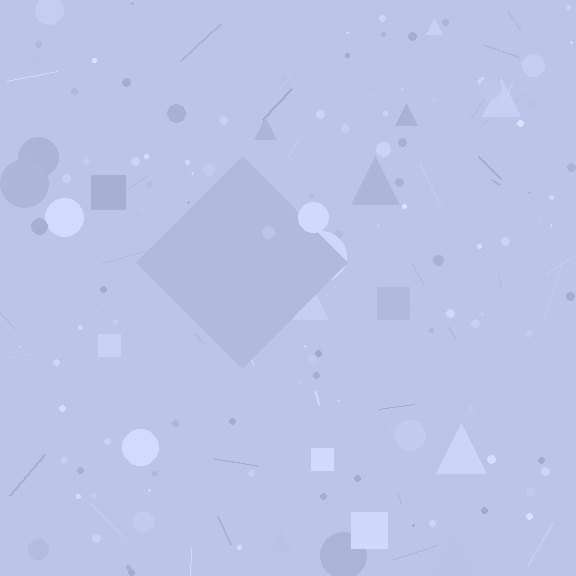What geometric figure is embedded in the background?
A diamond is embedded in the background.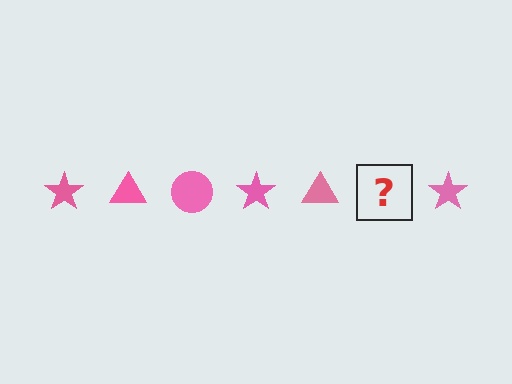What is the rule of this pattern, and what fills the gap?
The rule is that the pattern cycles through star, triangle, circle shapes in pink. The gap should be filled with a pink circle.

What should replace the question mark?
The question mark should be replaced with a pink circle.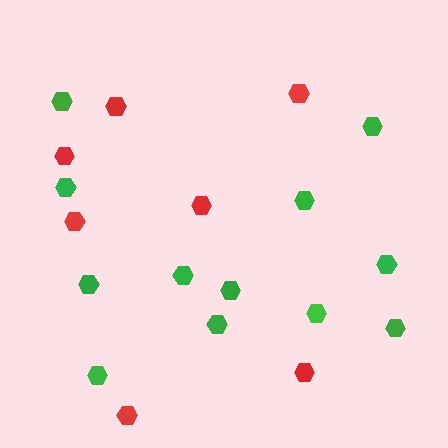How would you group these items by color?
There are 2 groups: one group of red hexagons (7) and one group of green hexagons (12).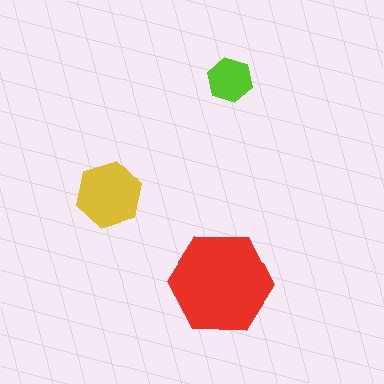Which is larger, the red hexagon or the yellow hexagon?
The red one.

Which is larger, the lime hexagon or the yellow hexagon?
The yellow one.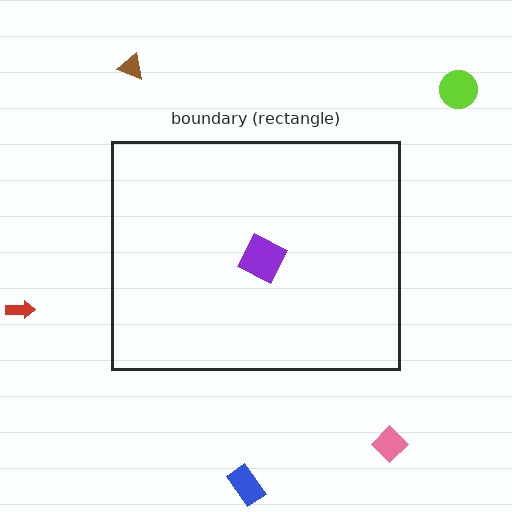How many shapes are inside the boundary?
1 inside, 5 outside.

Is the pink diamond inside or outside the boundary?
Outside.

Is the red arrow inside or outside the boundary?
Outside.